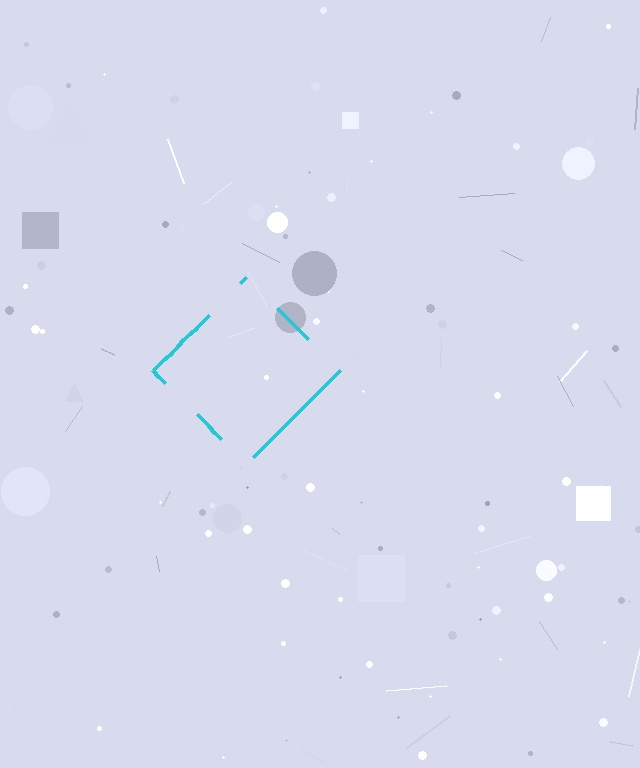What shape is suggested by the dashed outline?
The dashed outline suggests a diamond.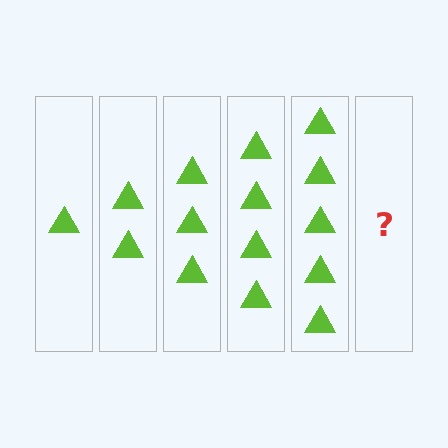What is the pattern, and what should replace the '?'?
The pattern is that each step adds one more triangle. The '?' should be 6 triangles.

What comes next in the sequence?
The next element should be 6 triangles.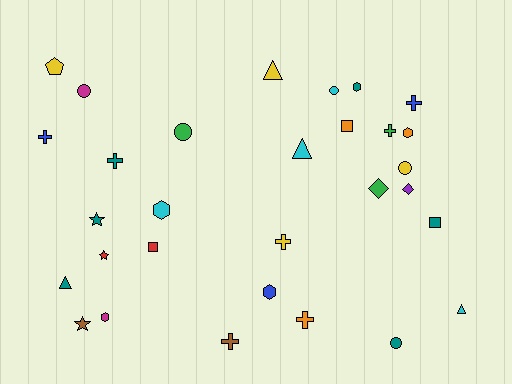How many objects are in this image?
There are 30 objects.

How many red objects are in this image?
There are 2 red objects.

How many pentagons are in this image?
There is 1 pentagon.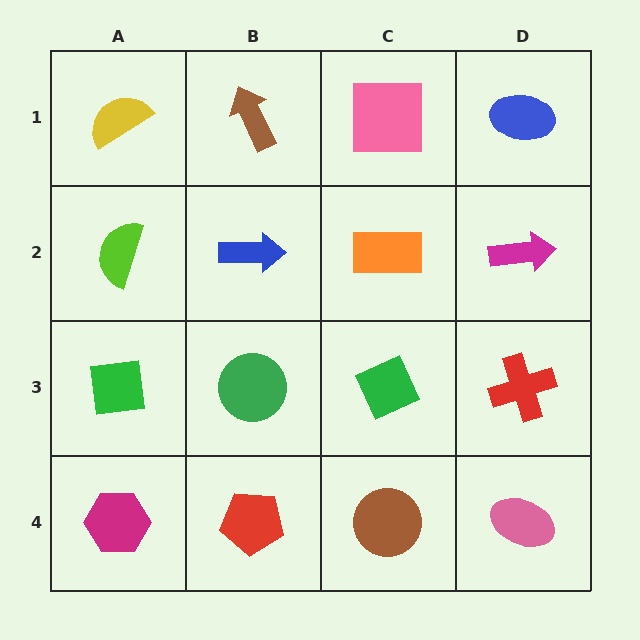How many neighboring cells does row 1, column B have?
3.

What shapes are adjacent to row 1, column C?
An orange rectangle (row 2, column C), a brown arrow (row 1, column B), a blue ellipse (row 1, column D).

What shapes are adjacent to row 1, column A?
A lime semicircle (row 2, column A), a brown arrow (row 1, column B).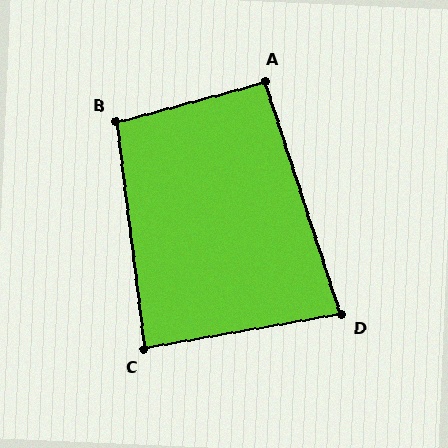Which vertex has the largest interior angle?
B, at approximately 98 degrees.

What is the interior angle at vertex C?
Approximately 87 degrees (approximately right).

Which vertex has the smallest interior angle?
D, at approximately 82 degrees.